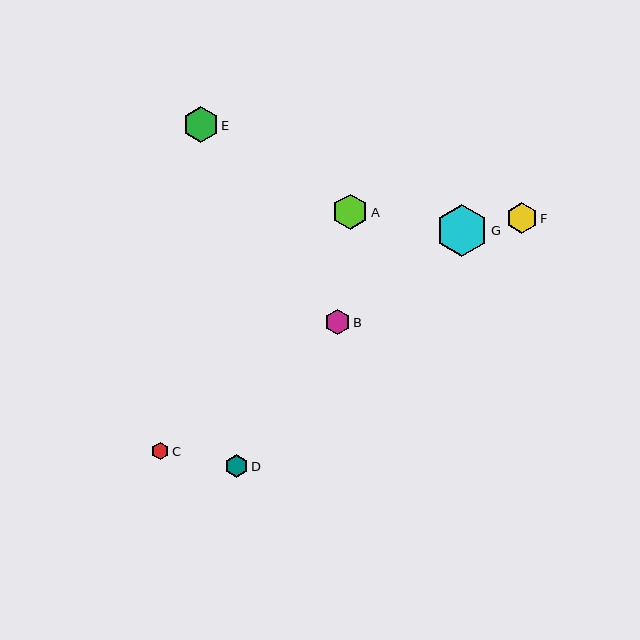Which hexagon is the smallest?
Hexagon C is the smallest with a size of approximately 17 pixels.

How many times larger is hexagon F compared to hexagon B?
Hexagon F is approximately 1.2 times the size of hexagon B.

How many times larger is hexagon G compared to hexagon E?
Hexagon G is approximately 1.5 times the size of hexagon E.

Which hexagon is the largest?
Hexagon G is the largest with a size of approximately 52 pixels.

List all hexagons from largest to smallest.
From largest to smallest: G, A, E, F, B, D, C.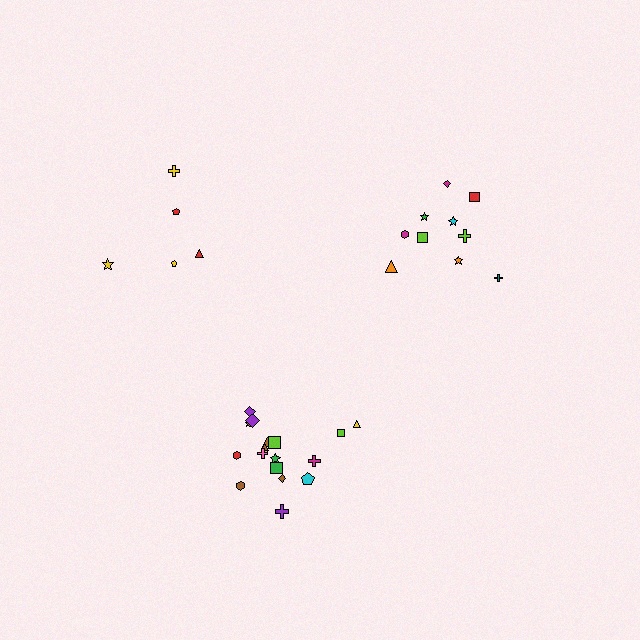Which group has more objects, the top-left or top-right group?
The top-right group.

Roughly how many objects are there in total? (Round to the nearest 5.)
Roughly 35 objects in total.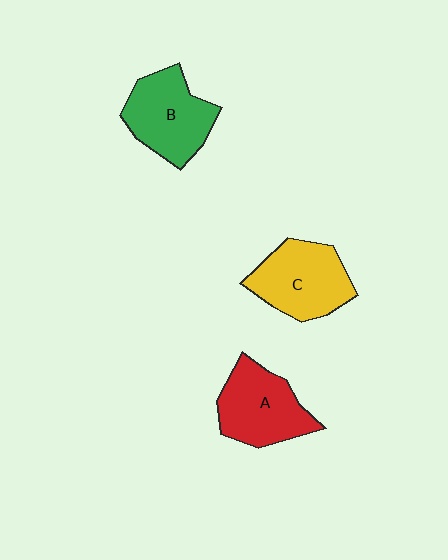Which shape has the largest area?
Shape C (yellow).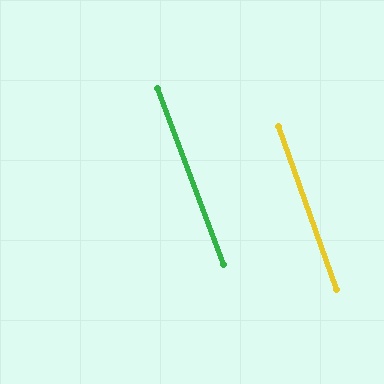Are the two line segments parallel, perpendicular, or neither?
Parallel — their directions differ by only 1.1°.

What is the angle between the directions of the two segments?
Approximately 1 degree.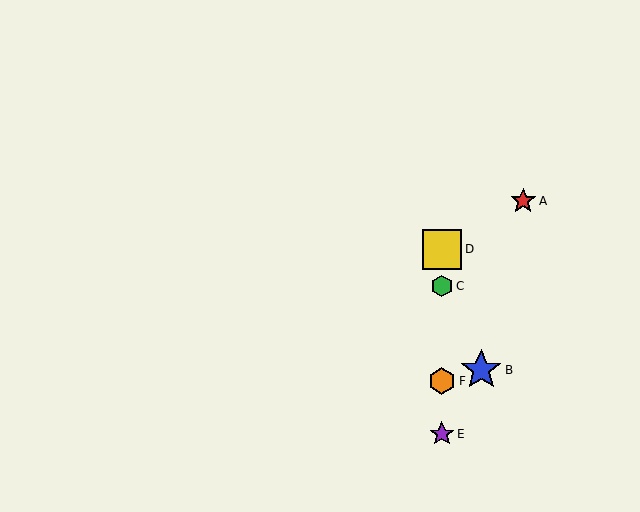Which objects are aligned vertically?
Objects C, D, E, F are aligned vertically.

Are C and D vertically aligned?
Yes, both are at x≈442.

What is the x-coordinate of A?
Object A is at x≈523.